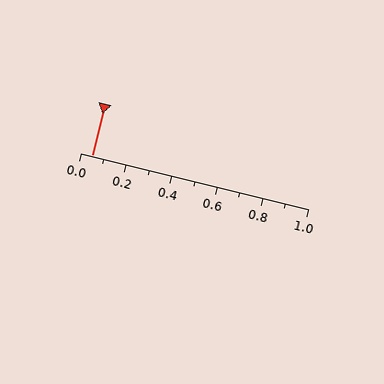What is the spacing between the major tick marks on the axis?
The major ticks are spaced 0.2 apart.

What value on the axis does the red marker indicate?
The marker indicates approximately 0.05.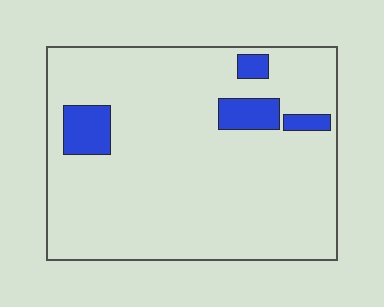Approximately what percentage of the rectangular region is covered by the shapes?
Approximately 10%.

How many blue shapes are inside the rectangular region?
4.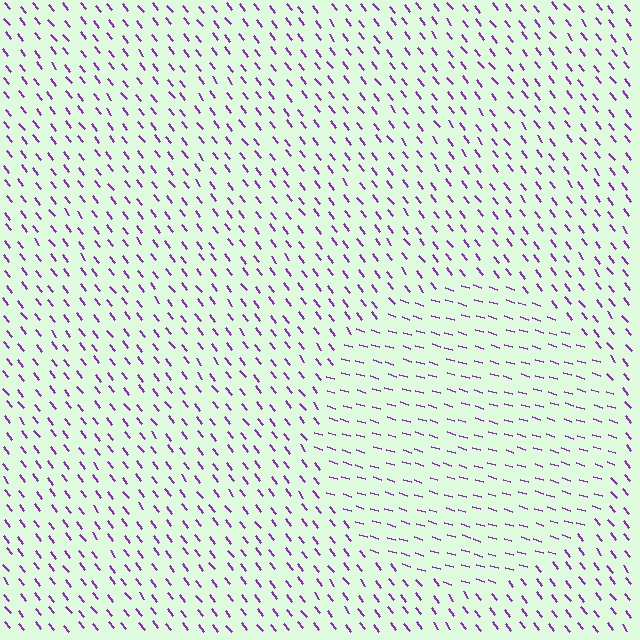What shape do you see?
I see a circle.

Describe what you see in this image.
The image is filled with small purple line segments. A circle region in the image has lines oriented differently from the surrounding lines, creating a visible texture boundary.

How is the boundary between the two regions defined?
The boundary is defined purely by a change in line orientation (approximately 36 degrees difference). All lines are the same color and thickness.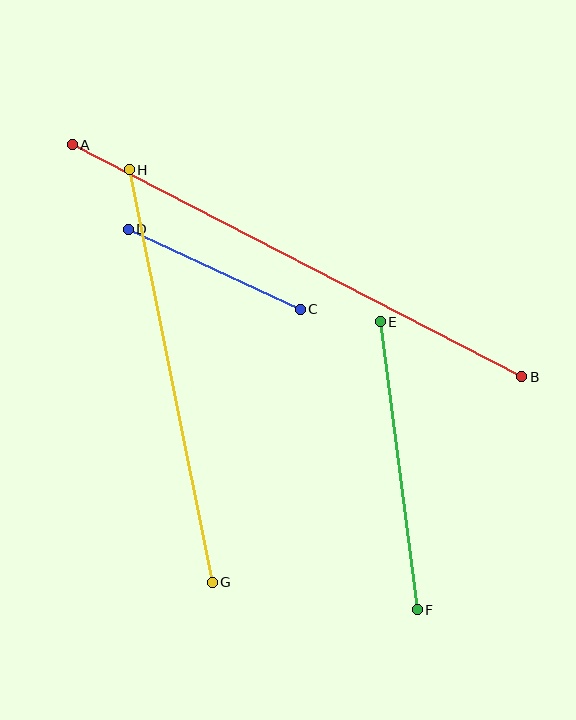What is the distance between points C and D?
The distance is approximately 190 pixels.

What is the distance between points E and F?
The distance is approximately 291 pixels.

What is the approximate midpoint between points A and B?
The midpoint is at approximately (297, 261) pixels.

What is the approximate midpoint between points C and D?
The midpoint is at approximately (214, 269) pixels.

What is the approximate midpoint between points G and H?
The midpoint is at approximately (171, 376) pixels.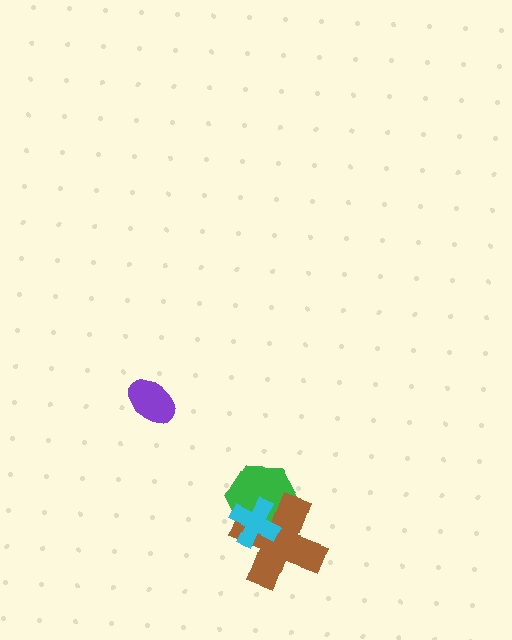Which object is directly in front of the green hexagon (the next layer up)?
The brown cross is directly in front of the green hexagon.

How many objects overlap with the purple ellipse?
0 objects overlap with the purple ellipse.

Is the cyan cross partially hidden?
No, no other shape covers it.